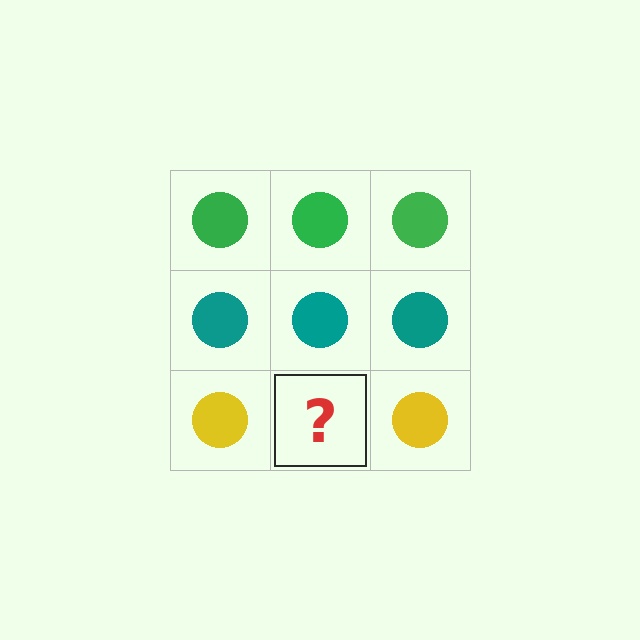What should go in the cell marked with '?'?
The missing cell should contain a yellow circle.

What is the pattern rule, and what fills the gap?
The rule is that each row has a consistent color. The gap should be filled with a yellow circle.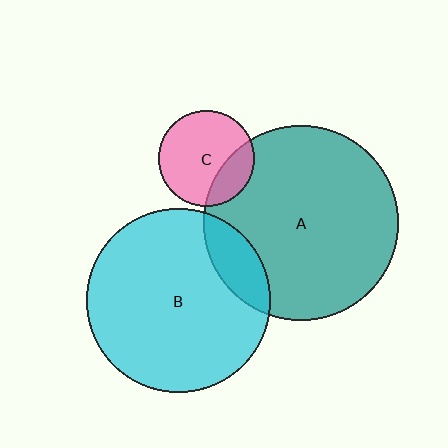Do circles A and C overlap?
Yes.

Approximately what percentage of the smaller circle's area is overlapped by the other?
Approximately 25%.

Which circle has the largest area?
Circle A (teal).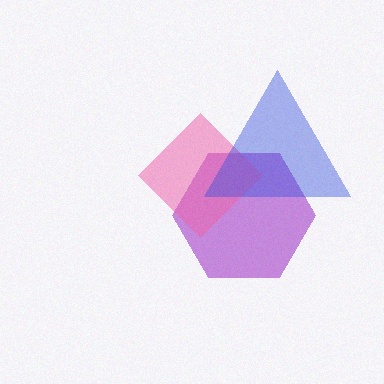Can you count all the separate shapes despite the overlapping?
Yes, there are 3 separate shapes.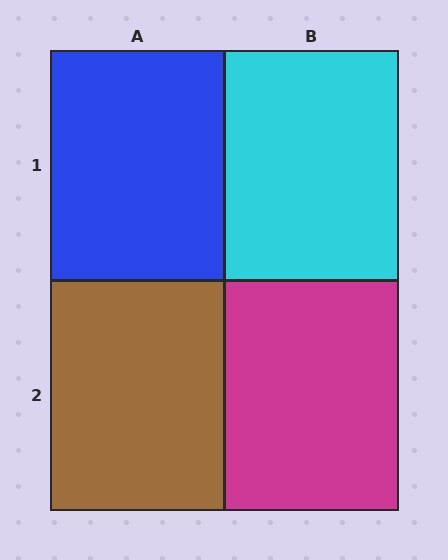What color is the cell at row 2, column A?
Brown.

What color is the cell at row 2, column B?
Magenta.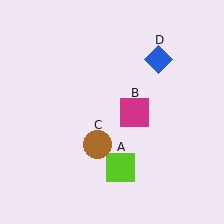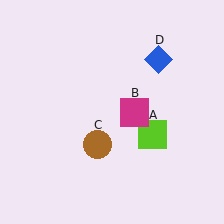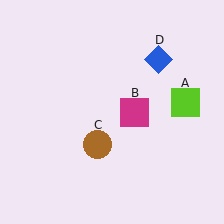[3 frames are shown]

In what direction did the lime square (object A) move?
The lime square (object A) moved up and to the right.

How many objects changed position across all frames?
1 object changed position: lime square (object A).